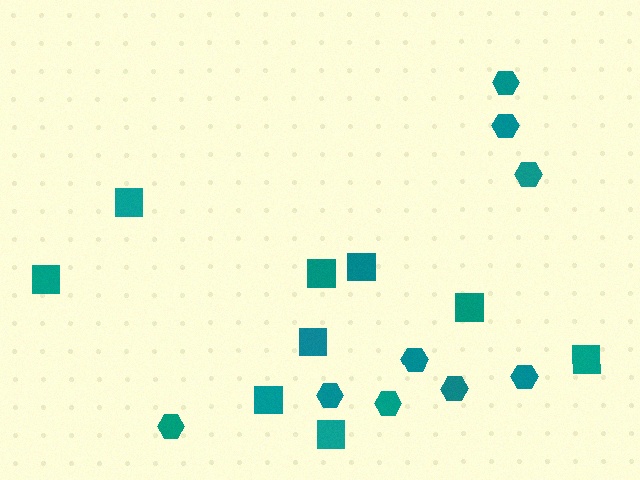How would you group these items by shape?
There are 2 groups: one group of hexagons (9) and one group of squares (9).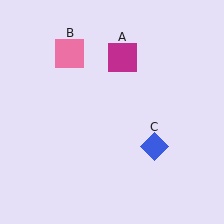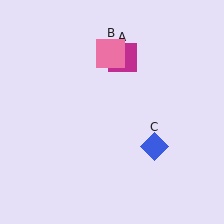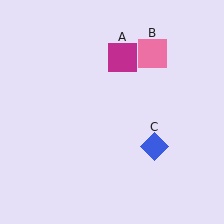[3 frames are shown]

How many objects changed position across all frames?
1 object changed position: pink square (object B).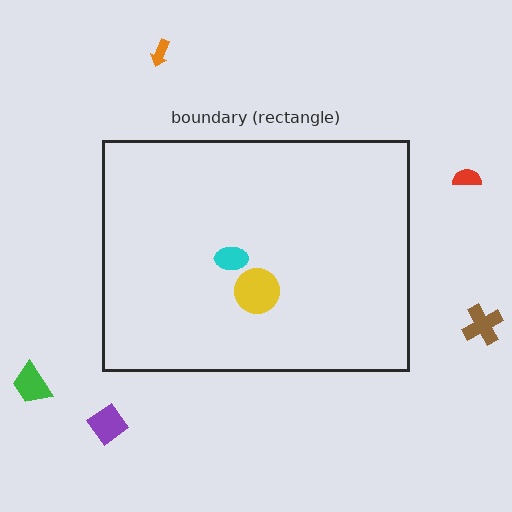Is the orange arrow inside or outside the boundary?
Outside.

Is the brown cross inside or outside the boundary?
Outside.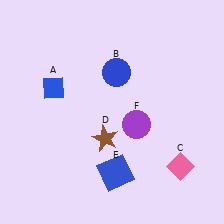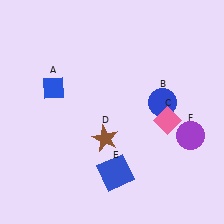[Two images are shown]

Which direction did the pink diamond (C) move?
The pink diamond (C) moved up.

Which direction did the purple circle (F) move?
The purple circle (F) moved right.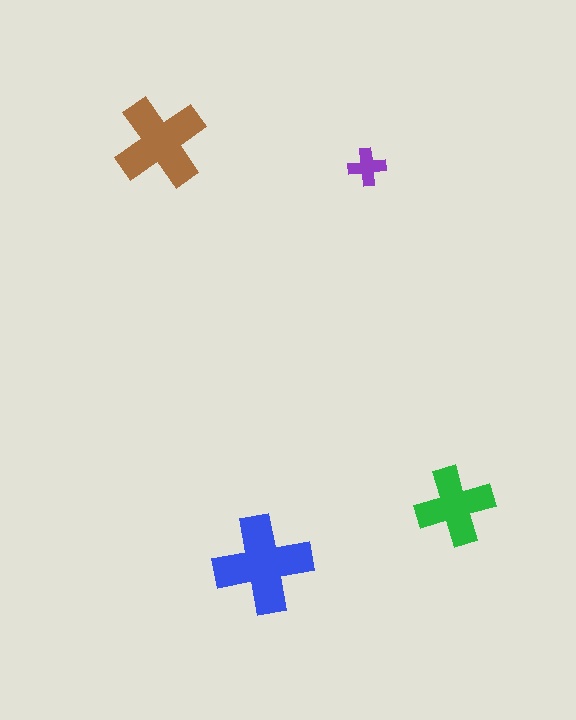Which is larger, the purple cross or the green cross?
The green one.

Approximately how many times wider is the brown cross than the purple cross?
About 2.5 times wider.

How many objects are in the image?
There are 4 objects in the image.